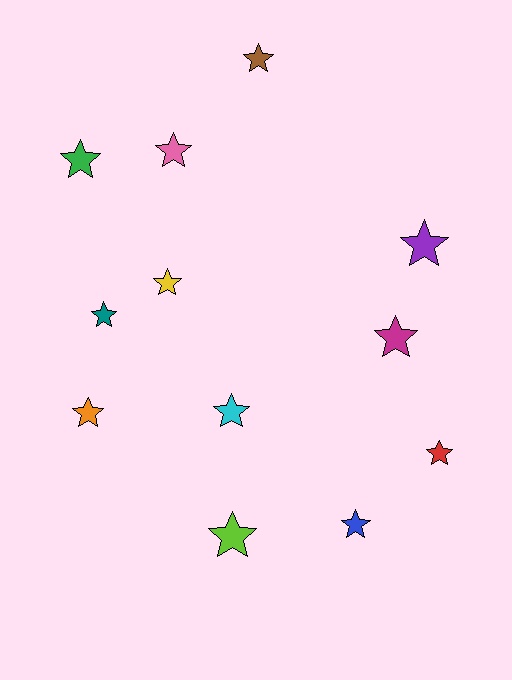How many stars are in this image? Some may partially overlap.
There are 12 stars.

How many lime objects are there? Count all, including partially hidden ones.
There is 1 lime object.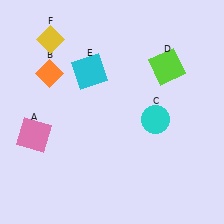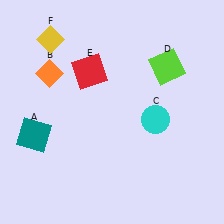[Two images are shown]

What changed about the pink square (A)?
In Image 1, A is pink. In Image 2, it changed to teal.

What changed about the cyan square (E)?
In Image 1, E is cyan. In Image 2, it changed to red.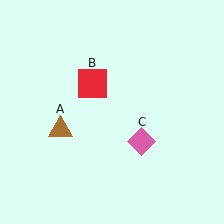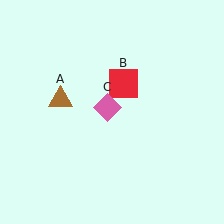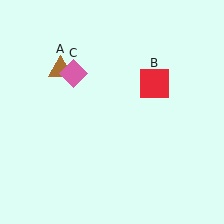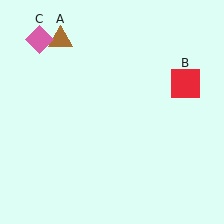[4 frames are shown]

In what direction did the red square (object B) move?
The red square (object B) moved right.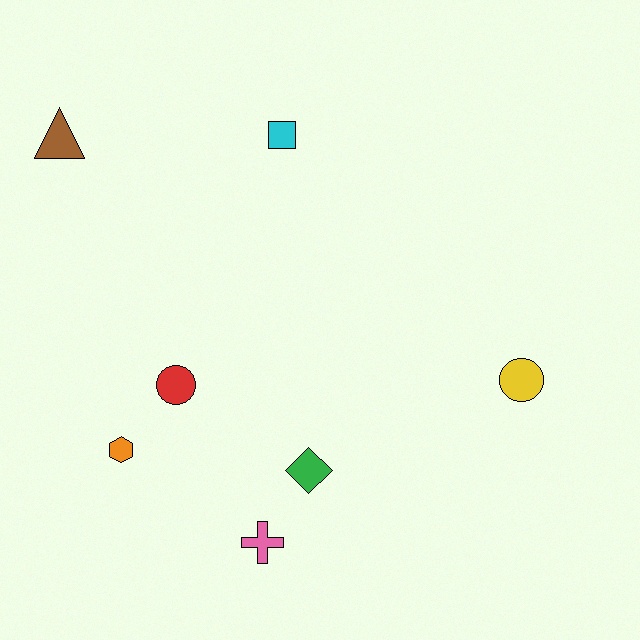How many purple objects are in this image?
There are no purple objects.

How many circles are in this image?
There are 2 circles.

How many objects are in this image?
There are 7 objects.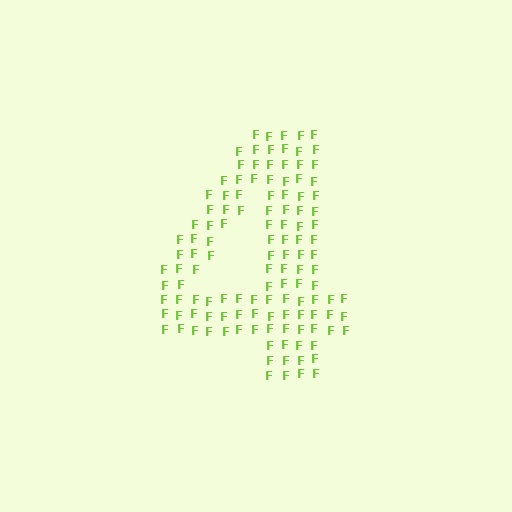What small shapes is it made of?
It is made of small letter F's.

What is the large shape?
The large shape is the digit 4.